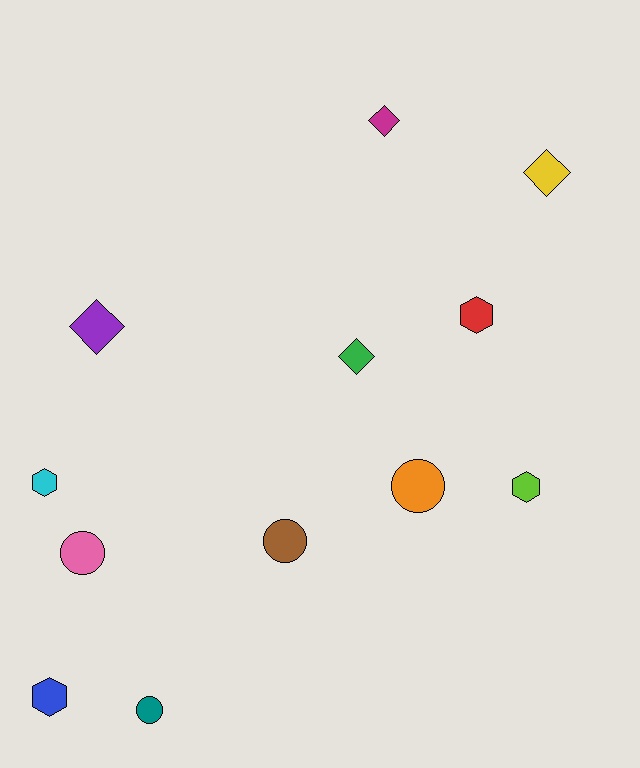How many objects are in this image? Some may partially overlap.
There are 12 objects.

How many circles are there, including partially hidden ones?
There are 4 circles.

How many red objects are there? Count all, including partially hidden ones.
There is 1 red object.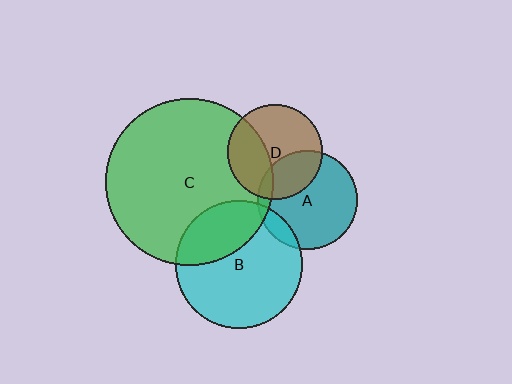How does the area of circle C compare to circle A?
Approximately 2.8 times.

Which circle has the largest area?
Circle C (green).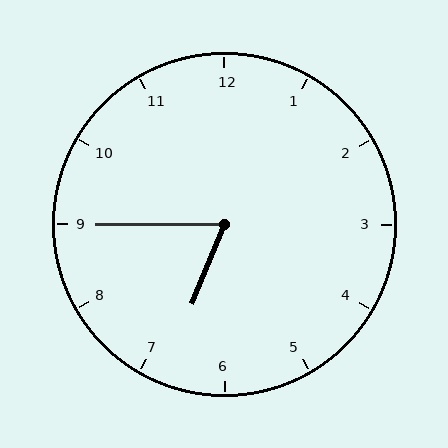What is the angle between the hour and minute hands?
Approximately 68 degrees.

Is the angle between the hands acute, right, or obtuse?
It is acute.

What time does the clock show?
6:45.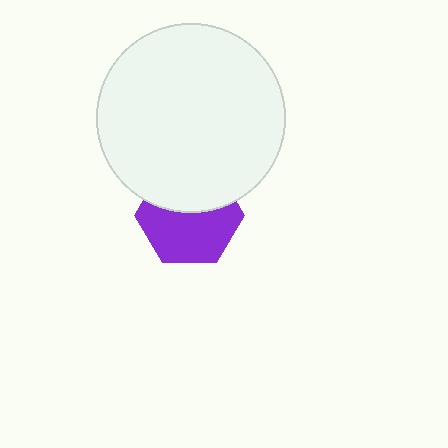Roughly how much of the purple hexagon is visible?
About half of it is visible (roughly 59%).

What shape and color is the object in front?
The object in front is a white circle.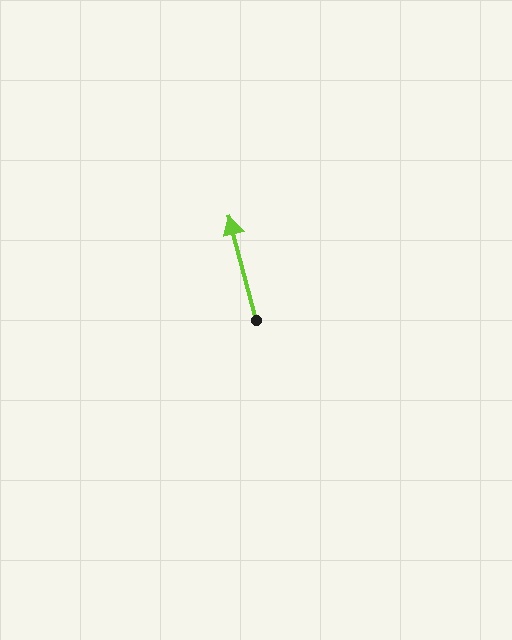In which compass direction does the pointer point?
North.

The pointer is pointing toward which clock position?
Roughly 12 o'clock.